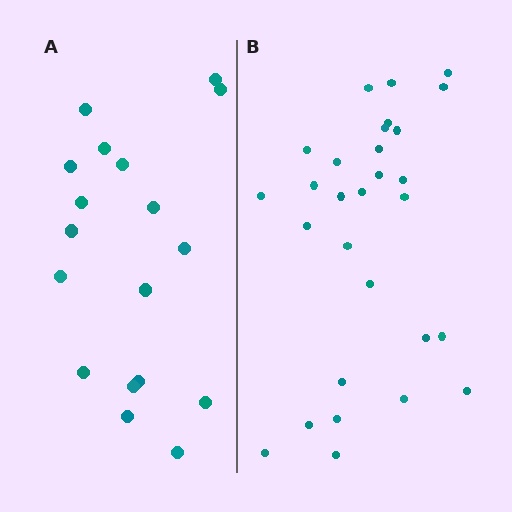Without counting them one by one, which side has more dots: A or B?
Region B (the right region) has more dots.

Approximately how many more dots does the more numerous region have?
Region B has roughly 12 or so more dots than region A.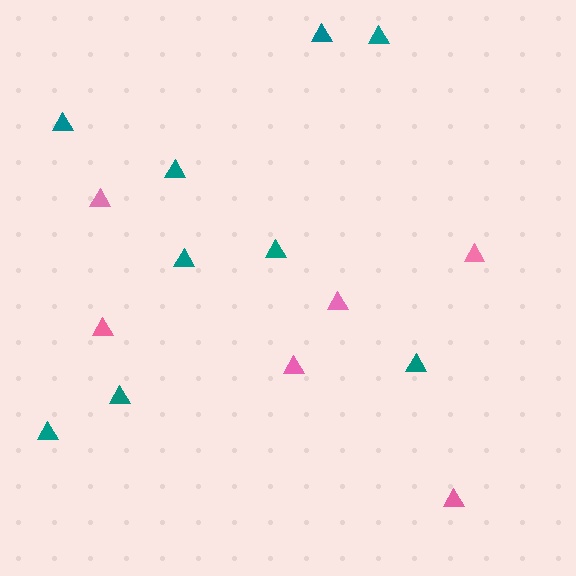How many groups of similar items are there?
There are 2 groups: one group of teal triangles (9) and one group of pink triangles (6).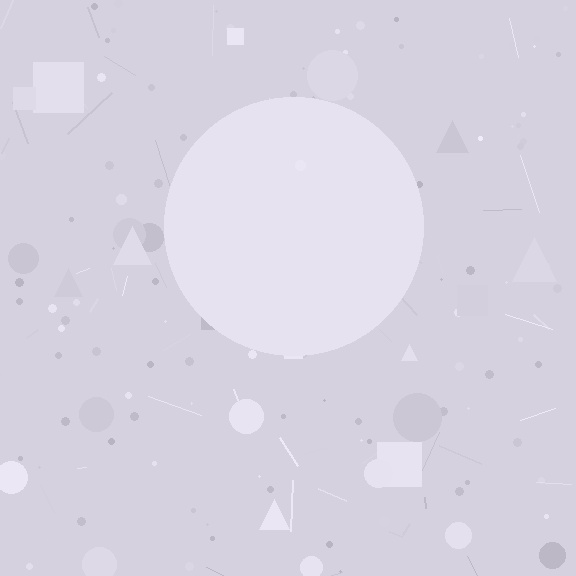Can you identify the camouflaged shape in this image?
The camouflaged shape is a circle.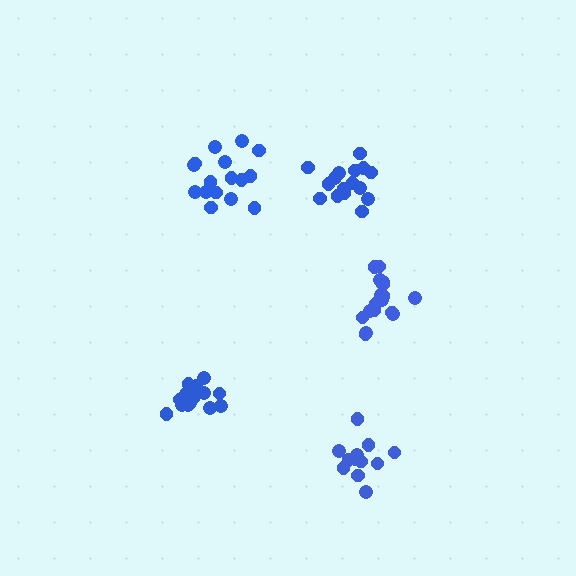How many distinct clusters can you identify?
There are 5 distinct clusters.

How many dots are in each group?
Group 1: 17 dots, Group 2: 16 dots, Group 3: 16 dots, Group 4: 12 dots, Group 5: 17 dots (78 total).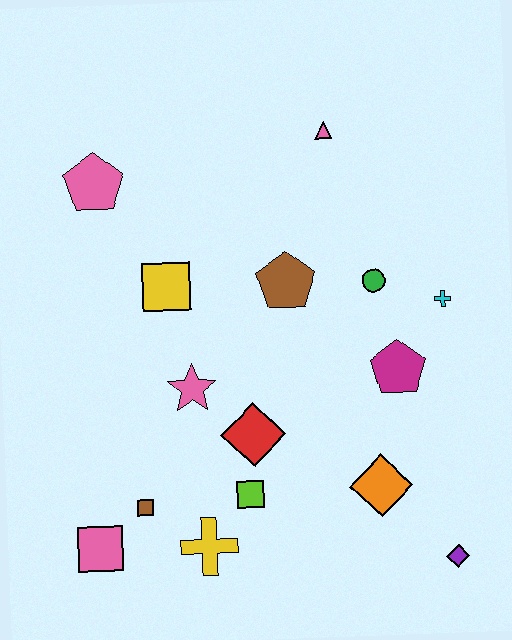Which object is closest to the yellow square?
The pink star is closest to the yellow square.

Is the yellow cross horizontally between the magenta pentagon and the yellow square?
Yes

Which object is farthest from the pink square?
The pink triangle is farthest from the pink square.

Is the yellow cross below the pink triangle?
Yes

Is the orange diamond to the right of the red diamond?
Yes